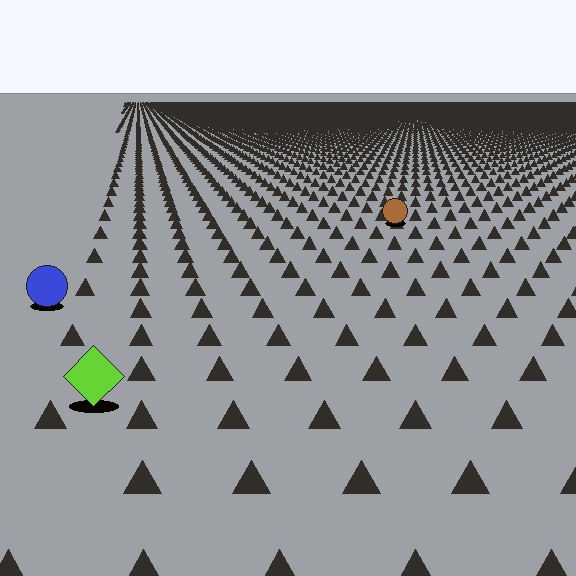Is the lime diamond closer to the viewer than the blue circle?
Yes. The lime diamond is closer — you can tell from the texture gradient: the ground texture is coarser near it.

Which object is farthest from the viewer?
The brown circle is farthest from the viewer. It appears smaller and the ground texture around it is denser.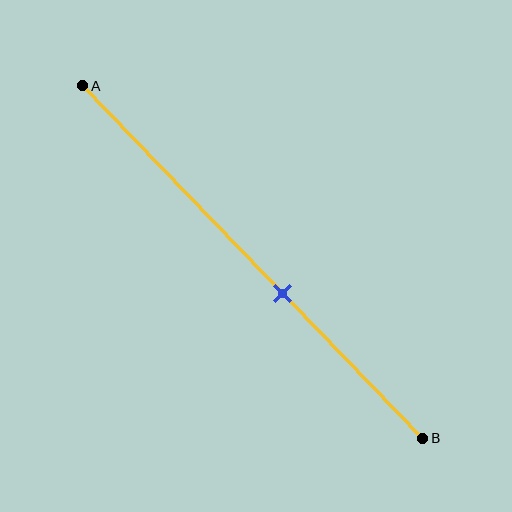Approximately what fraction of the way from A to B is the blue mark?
The blue mark is approximately 60% of the way from A to B.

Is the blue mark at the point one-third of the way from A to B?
No, the mark is at about 60% from A, not at the 33% one-third point.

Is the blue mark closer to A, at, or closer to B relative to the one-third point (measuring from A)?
The blue mark is closer to point B than the one-third point of segment AB.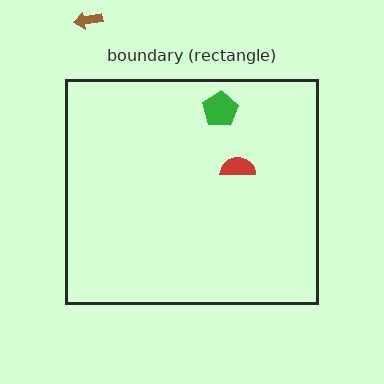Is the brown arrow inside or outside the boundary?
Outside.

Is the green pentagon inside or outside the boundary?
Inside.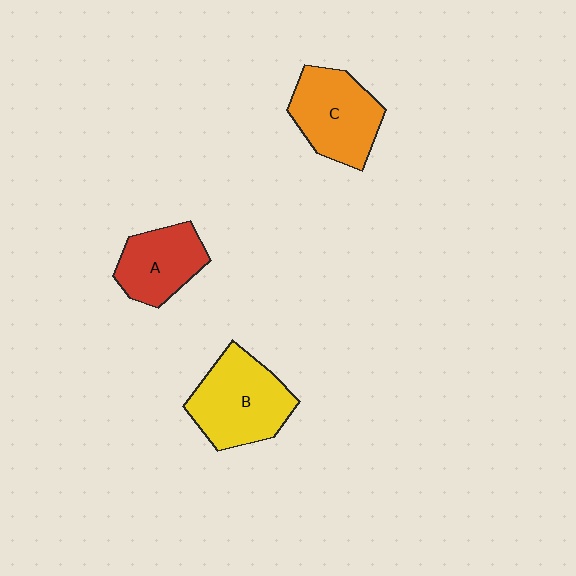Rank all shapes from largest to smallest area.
From largest to smallest: B (yellow), C (orange), A (red).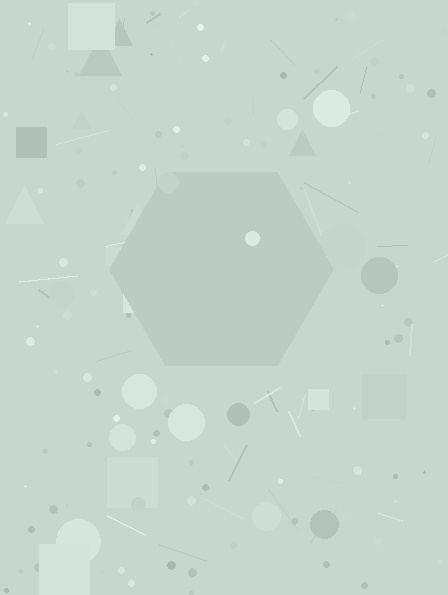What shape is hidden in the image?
A hexagon is hidden in the image.